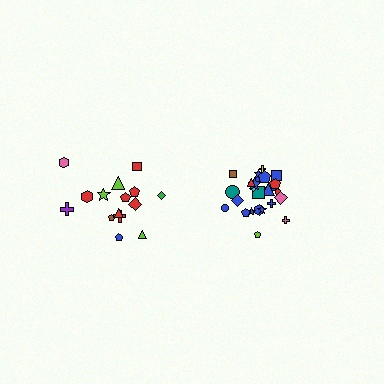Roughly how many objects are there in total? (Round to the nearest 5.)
Roughly 40 objects in total.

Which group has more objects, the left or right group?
The right group.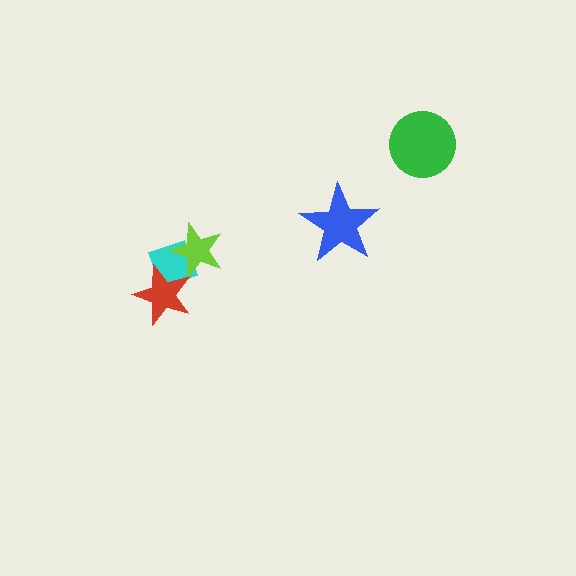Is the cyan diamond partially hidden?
Yes, it is partially covered by another shape.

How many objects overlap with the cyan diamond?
2 objects overlap with the cyan diamond.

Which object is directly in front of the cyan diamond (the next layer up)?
The lime star is directly in front of the cyan diamond.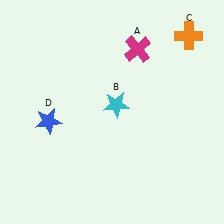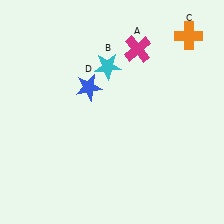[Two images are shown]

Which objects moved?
The objects that moved are: the cyan star (B), the blue star (D).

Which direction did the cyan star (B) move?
The cyan star (B) moved up.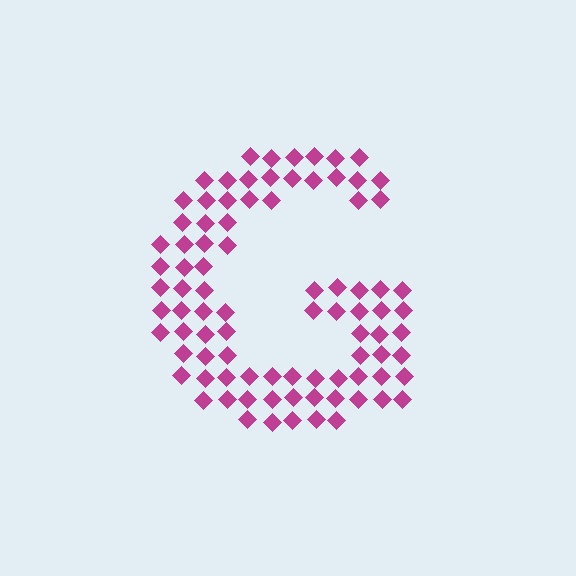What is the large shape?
The large shape is the letter G.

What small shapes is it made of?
It is made of small diamonds.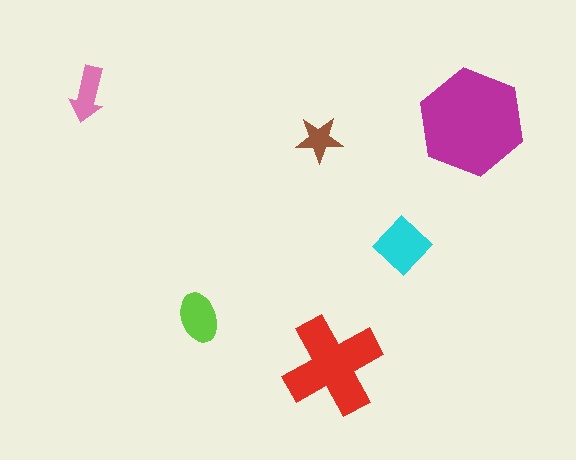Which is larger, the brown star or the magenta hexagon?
The magenta hexagon.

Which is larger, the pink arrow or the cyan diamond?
The cyan diamond.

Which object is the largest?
The magenta hexagon.